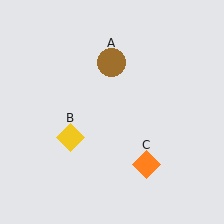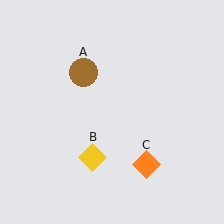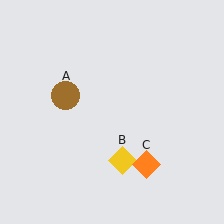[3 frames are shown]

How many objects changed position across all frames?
2 objects changed position: brown circle (object A), yellow diamond (object B).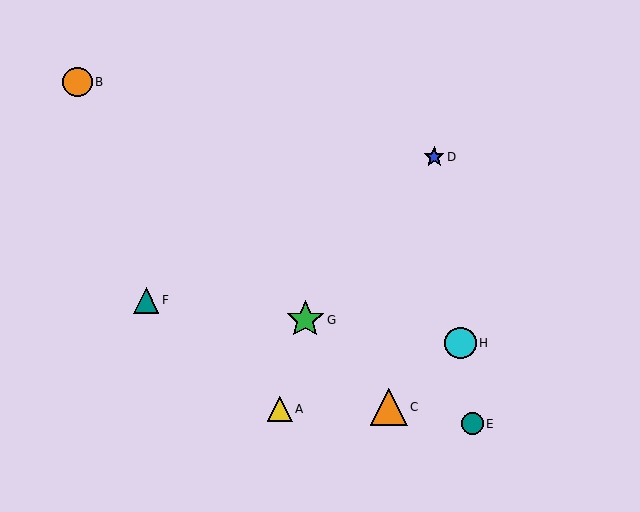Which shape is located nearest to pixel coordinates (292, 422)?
The yellow triangle (labeled A) at (280, 409) is nearest to that location.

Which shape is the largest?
The green star (labeled G) is the largest.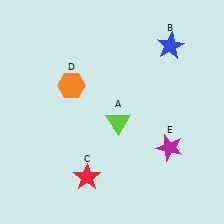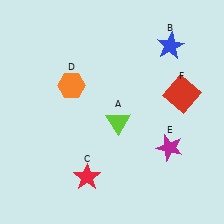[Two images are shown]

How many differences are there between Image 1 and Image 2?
There is 1 difference between the two images.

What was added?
A red square (F) was added in Image 2.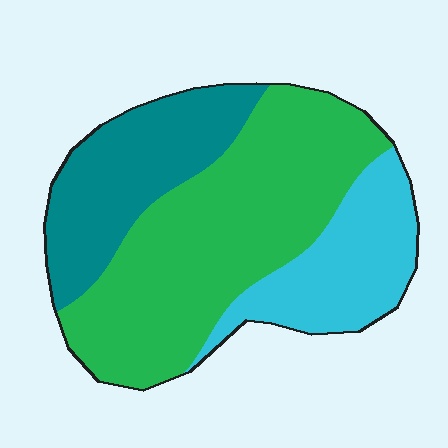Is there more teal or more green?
Green.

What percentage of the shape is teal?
Teal covers about 25% of the shape.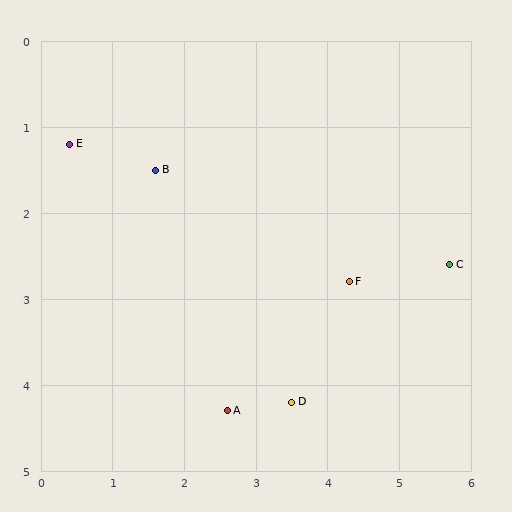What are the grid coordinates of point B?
Point B is at approximately (1.6, 1.5).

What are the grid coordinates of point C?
Point C is at approximately (5.7, 2.6).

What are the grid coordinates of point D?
Point D is at approximately (3.5, 4.2).